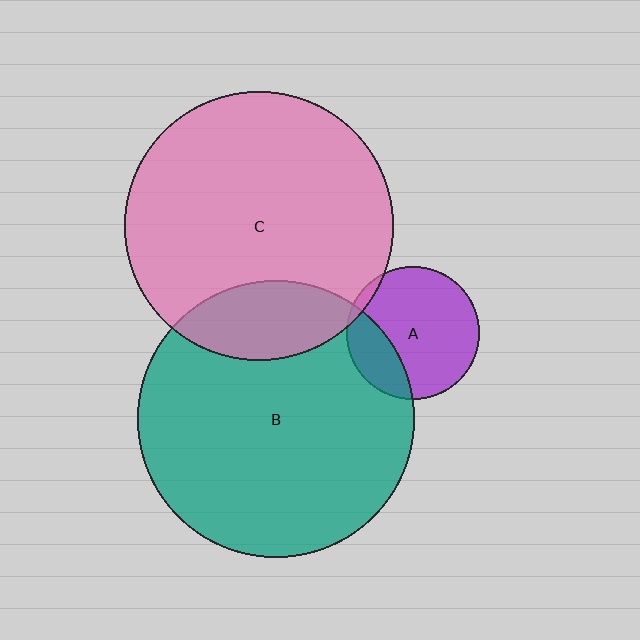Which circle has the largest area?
Circle B (teal).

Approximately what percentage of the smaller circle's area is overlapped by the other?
Approximately 5%.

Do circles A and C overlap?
Yes.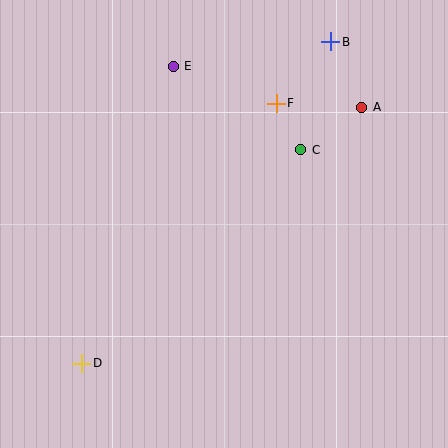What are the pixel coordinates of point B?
Point B is at (331, 42).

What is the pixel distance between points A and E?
The distance between A and E is 193 pixels.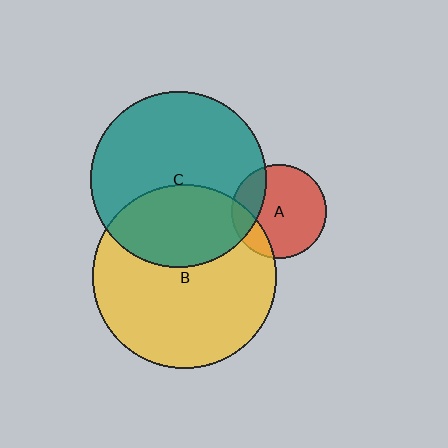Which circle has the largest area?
Circle B (yellow).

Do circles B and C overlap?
Yes.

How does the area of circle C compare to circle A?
Approximately 3.4 times.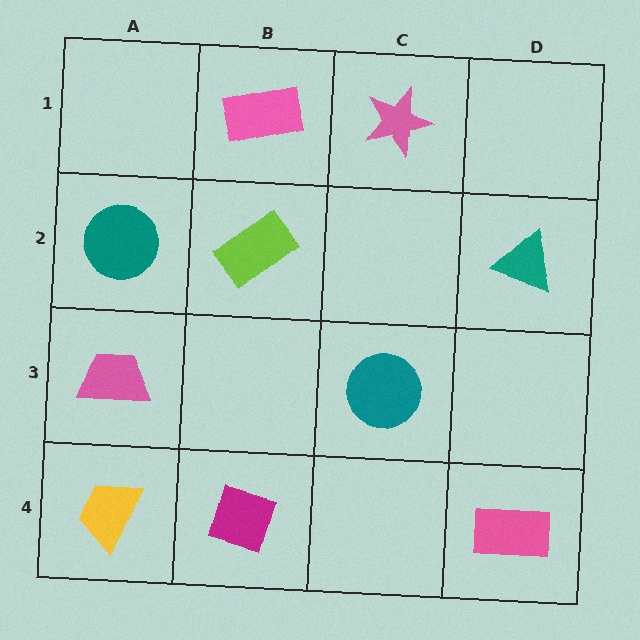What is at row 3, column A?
A pink trapezoid.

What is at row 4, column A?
A yellow trapezoid.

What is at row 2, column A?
A teal circle.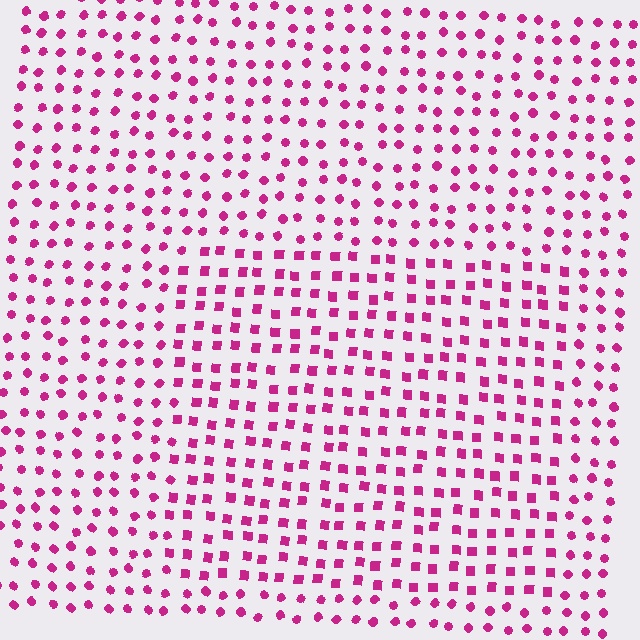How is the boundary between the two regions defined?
The boundary is defined by a change in element shape: squares inside vs. circles outside. All elements share the same color and spacing.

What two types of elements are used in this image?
The image uses squares inside the rectangle region and circles outside it.